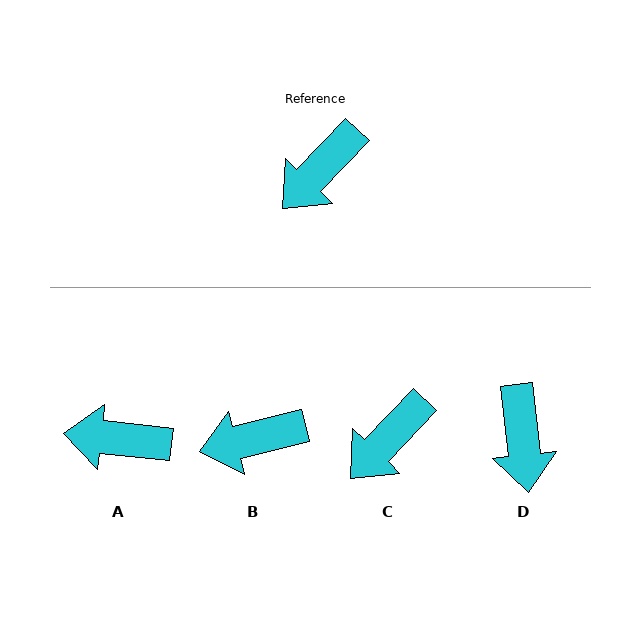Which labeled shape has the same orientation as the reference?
C.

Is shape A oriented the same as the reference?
No, it is off by about 53 degrees.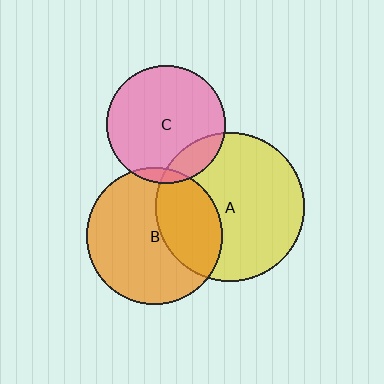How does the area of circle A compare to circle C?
Approximately 1.6 times.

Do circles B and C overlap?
Yes.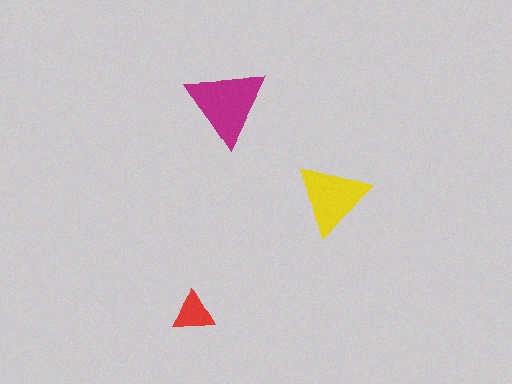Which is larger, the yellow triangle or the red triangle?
The yellow one.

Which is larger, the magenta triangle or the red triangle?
The magenta one.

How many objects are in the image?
There are 3 objects in the image.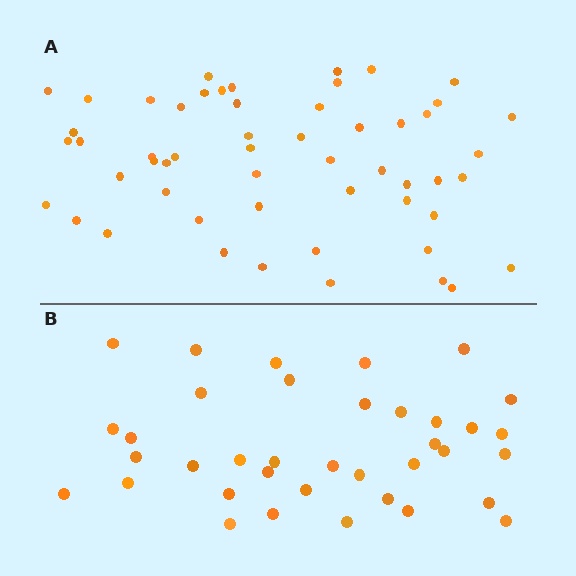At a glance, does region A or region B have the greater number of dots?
Region A (the top region) has more dots.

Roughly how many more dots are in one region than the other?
Region A has approximately 15 more dots than region B.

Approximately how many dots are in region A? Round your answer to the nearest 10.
About 50 dots. (The exact count is 54, which rounds to 50.)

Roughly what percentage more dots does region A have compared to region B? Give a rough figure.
About 45% more.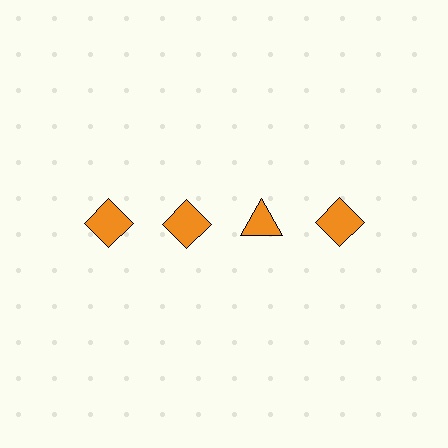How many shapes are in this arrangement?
There are 4 shapes arranged in a grid pattern.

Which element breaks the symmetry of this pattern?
The orange triangle in the top row, center column breaks the symmetry. All other shapes are orange diamonds.